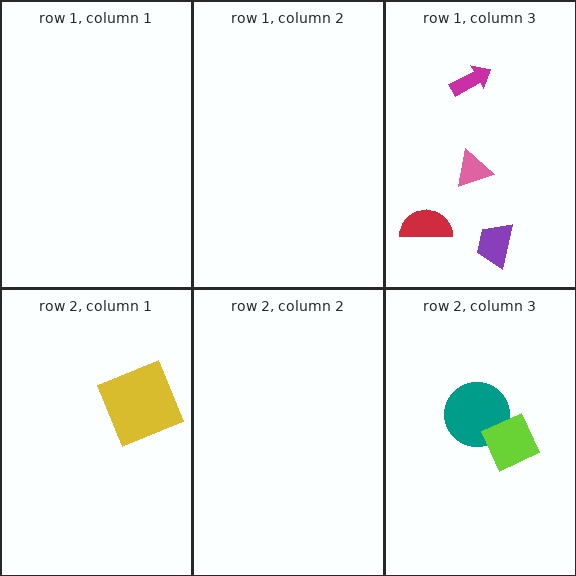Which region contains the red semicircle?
The row 1, column 3 region.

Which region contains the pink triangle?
The row 1, column 3 region.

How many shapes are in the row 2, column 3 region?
2.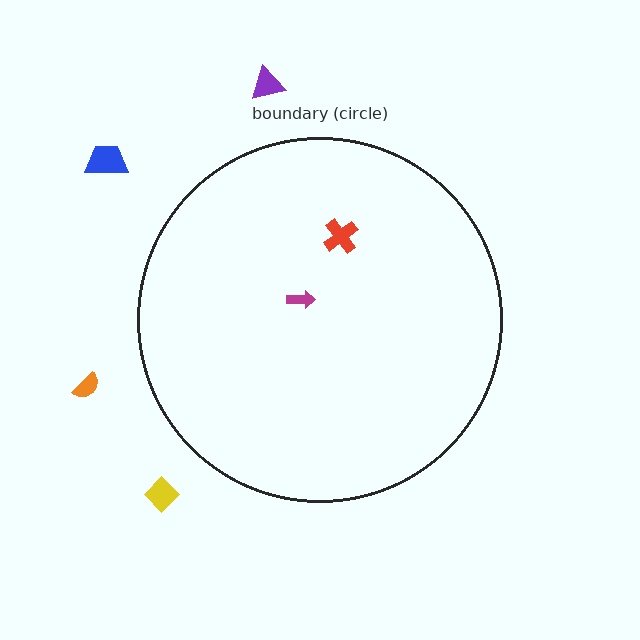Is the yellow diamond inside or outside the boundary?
Outside.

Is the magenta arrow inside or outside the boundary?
Inside.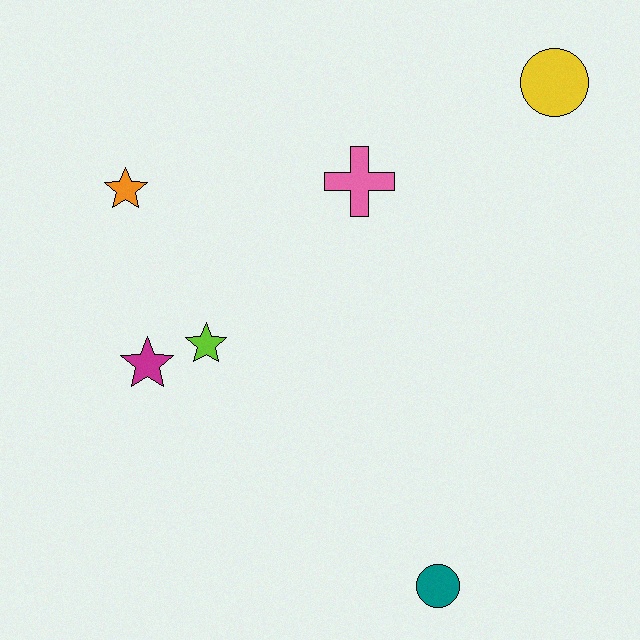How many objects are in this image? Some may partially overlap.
There are 6 objects.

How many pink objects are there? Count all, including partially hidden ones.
There is 1 pink object.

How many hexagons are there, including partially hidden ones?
There are no hexagons.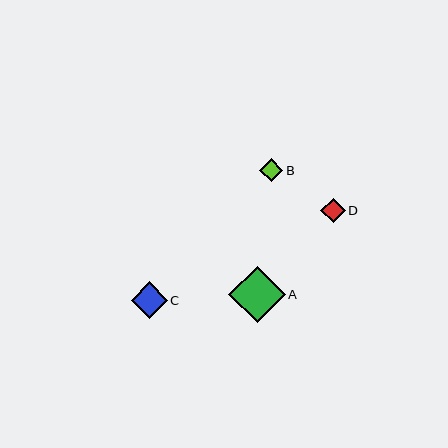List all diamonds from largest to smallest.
From largest to smallest: A, C, D, B.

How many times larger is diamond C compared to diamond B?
Diamond C is approximately 1.6 times the size of diamond B.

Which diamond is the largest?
Diamond A is the largest with a size of approximately 57 pixels.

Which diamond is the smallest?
Diamond B is the smallest with a size of approximately 23 pixels.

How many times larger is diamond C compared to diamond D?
Diamond C is approximately 1.5 times the size of diamond D.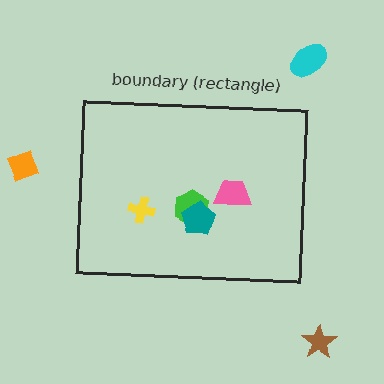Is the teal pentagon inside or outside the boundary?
Inside.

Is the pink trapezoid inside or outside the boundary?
Inside.